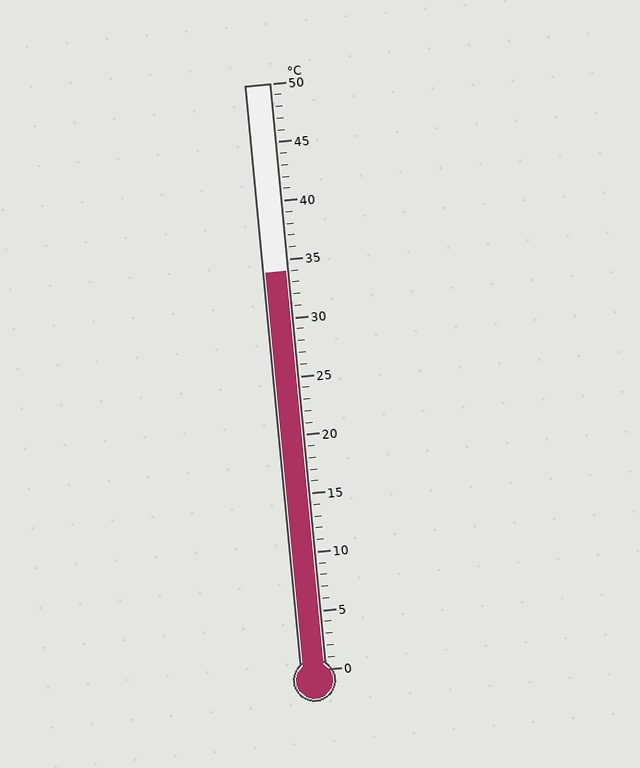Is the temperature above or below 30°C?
The temperature is above 30°C.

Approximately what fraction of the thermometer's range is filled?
The thermometer is filled to approximately 70% of its range.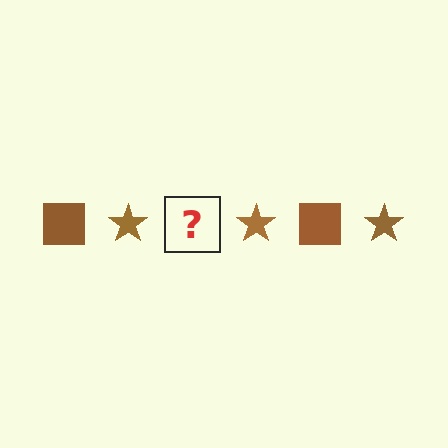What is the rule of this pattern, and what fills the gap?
The rule is that the pattern cycles through square, star shapes in brown. The gap should be filled with a brown square.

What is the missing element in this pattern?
The missing element is a brown square.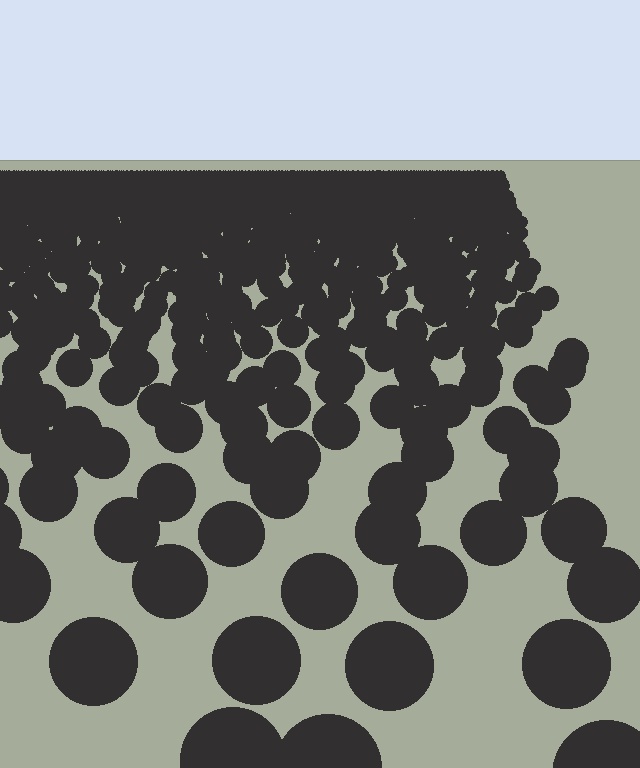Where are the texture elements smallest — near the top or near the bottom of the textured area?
Near the top.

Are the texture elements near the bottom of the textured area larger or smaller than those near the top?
Larger. Near the bottom, elements are closer to the viewer and appear at a bigger on-screen size.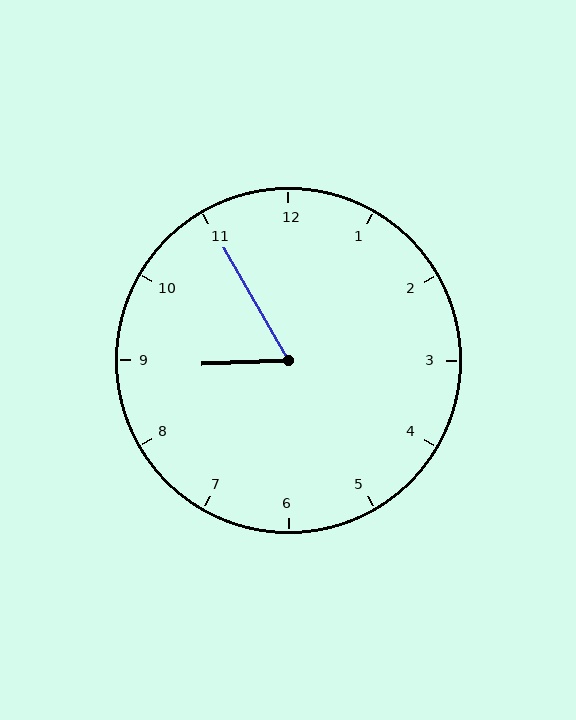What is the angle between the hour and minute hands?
Approximately 62 degrees.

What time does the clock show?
8:55.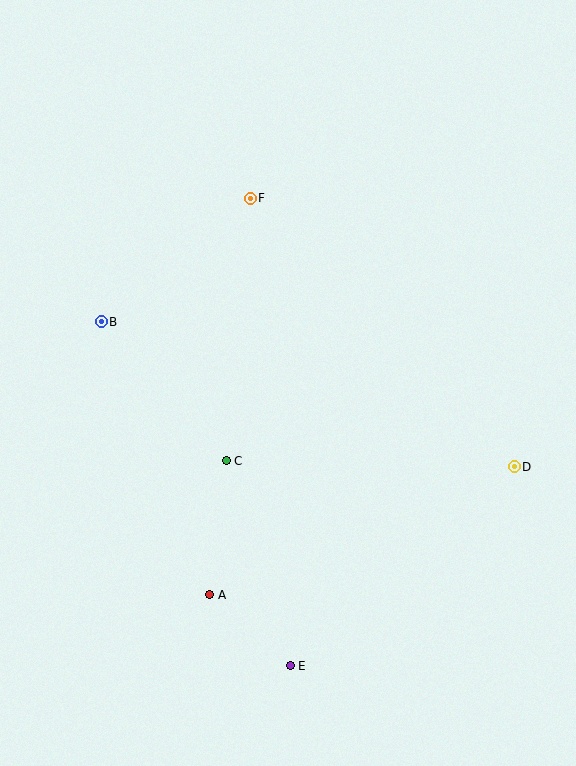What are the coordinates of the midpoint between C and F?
The midpoint between C and F is at (238, 330).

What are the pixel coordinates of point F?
Point F is at (250, 198).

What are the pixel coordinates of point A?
Point A is at (210, 595).